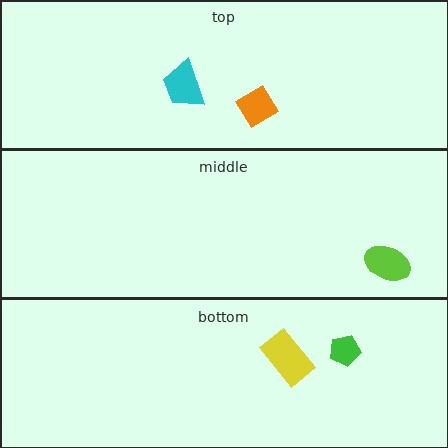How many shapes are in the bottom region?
2.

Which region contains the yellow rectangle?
The bottom region.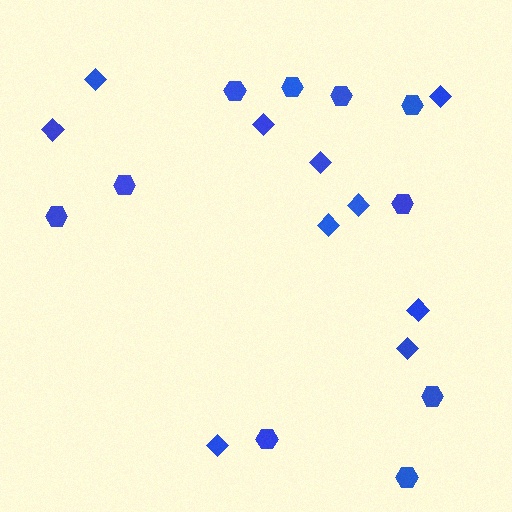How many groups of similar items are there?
There are 2 groups: one group of hexagons (10) and one group of diamonds (10).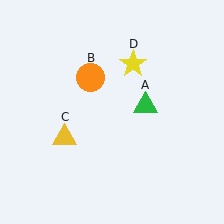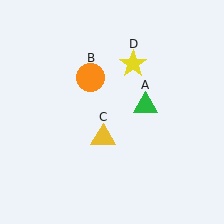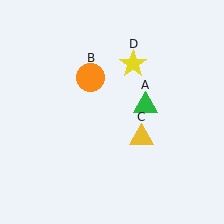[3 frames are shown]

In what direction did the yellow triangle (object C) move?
The yellow triangle (object C) moved right.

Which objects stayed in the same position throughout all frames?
Green triangle (object A) and orange circle (object B) and yellow star (object D) remained stationary.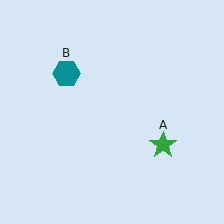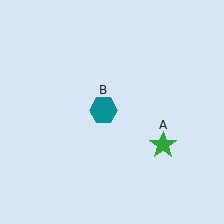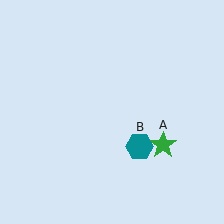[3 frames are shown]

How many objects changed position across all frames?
1 object changed position: teal hexagon (object B).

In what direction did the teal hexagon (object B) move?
The teal hexagon (object B) moved down and to the right.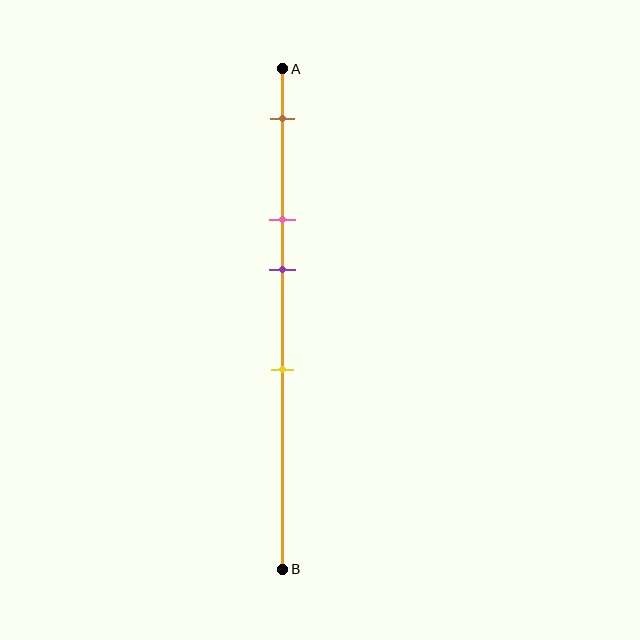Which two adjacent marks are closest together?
The pink and purple marks are the closest adjacent pair.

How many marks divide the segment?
There are 4 marks dividing the segment.